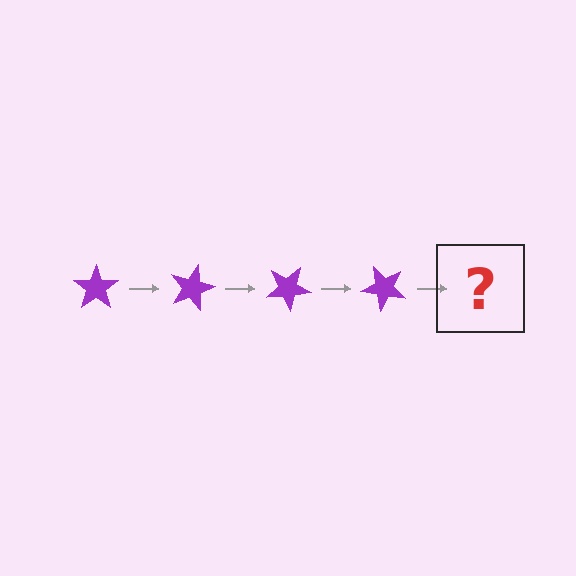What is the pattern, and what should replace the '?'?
The pattern is that the star rotates 15 degrees each step. The '?' should be a purple star rotated 60 degrees.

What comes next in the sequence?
The next element should be a purple star rotated 60 degrees.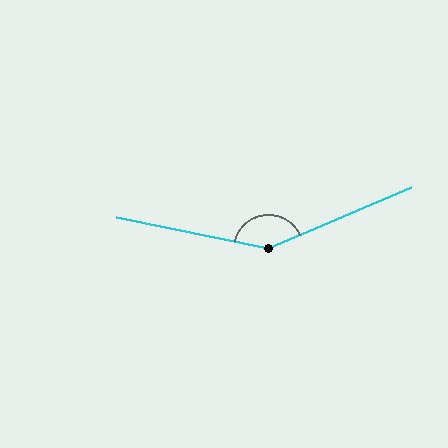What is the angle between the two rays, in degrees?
Approximately 145 degrees.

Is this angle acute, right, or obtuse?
It is obtuse.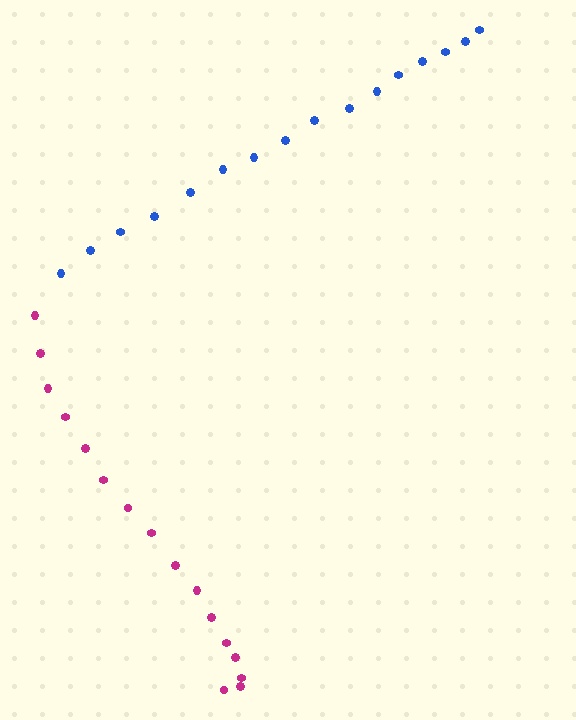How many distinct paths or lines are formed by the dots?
There are 2 distinct paths.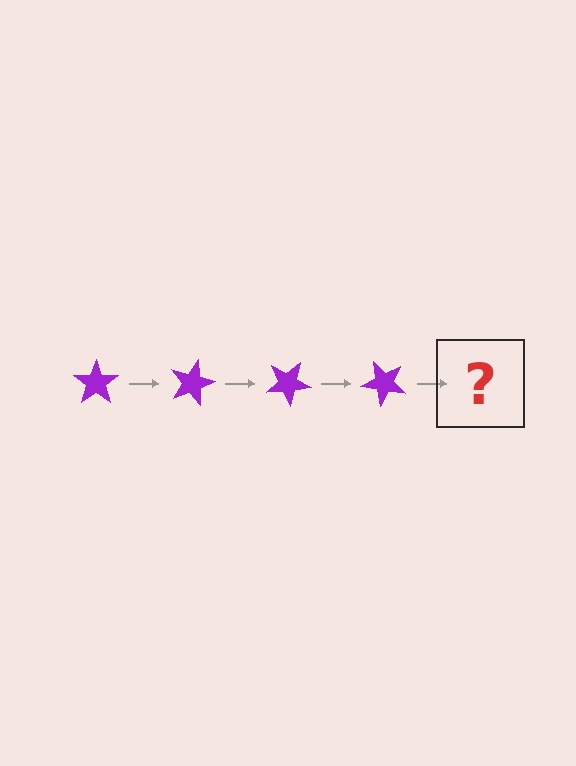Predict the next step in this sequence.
The next step is a purple star rotated 60 degrees.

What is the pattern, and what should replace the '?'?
The pattern is that the star rotates 15 degrees each step. The '?' should be a purple star rotated 60 degrees.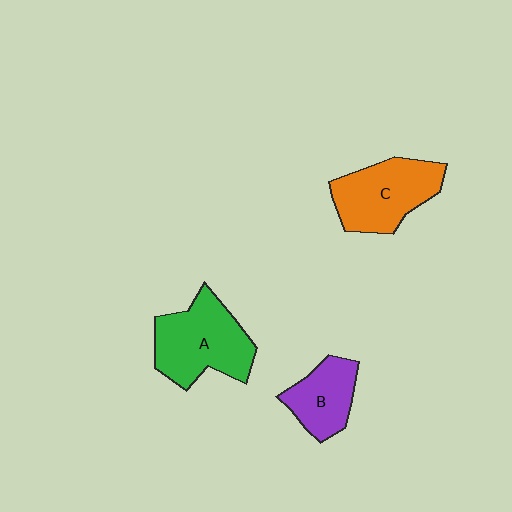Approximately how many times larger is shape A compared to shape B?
Approximately 1.6 times.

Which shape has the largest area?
Shape A (green).